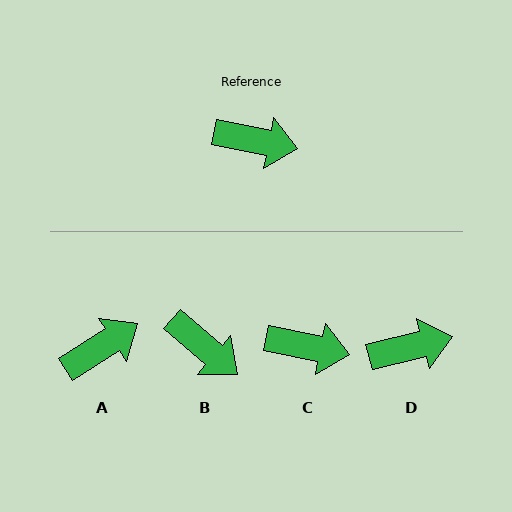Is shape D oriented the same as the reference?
No, it is off by about 25 degrees.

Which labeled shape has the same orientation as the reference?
C.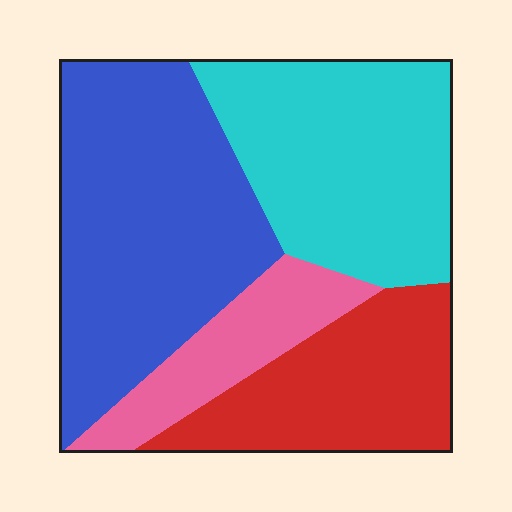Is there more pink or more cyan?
Cyan.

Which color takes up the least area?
Pink, at roughly 15%.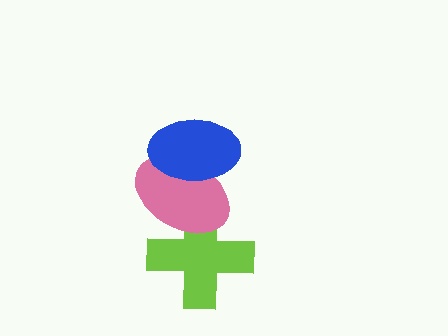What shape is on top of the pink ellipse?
The blue ellipse is on top of the pink ellipse.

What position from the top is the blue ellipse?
The blue ellipse is 1st from the top.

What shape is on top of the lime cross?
The pink ellipse is on top of the lime cross.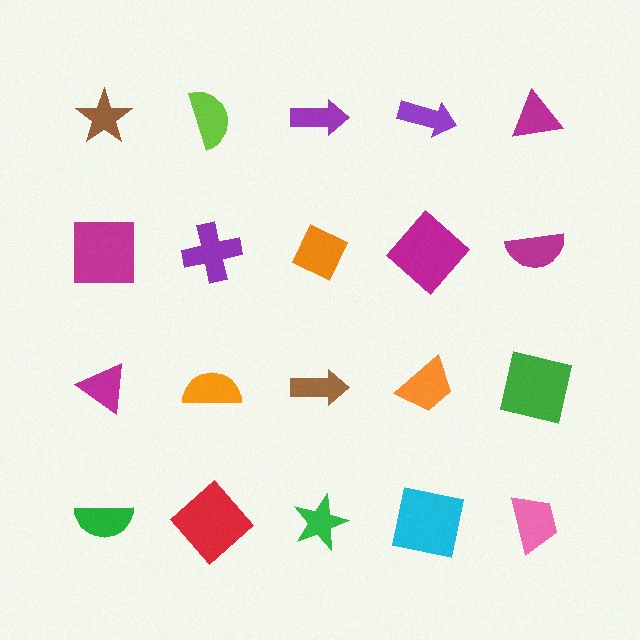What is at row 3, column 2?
An orange semicircle.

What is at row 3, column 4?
An orange trapezoid.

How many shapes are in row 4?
5 shapes.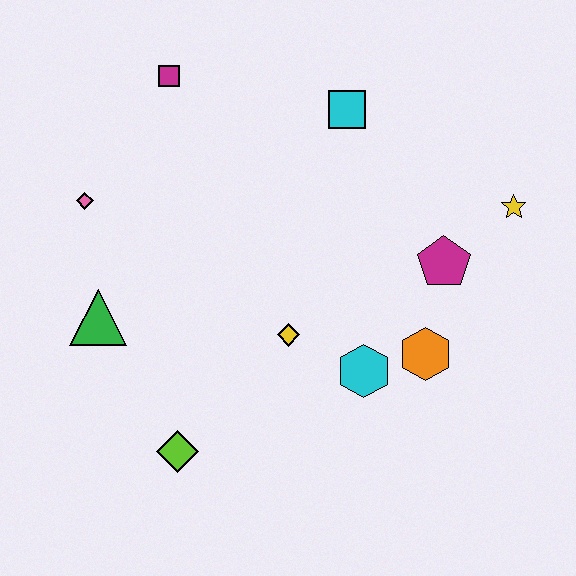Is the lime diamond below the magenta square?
Yes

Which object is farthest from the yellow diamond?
The magenta square is farthest from the yellow diamond.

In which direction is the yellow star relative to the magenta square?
The yellow star is to the right of the magenta square.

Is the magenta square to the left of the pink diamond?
No